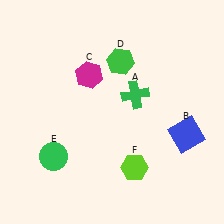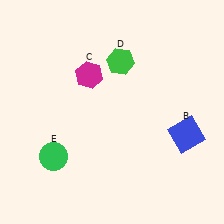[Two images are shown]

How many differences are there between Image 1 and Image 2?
There are 2 differences between the two images.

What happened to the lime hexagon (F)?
The lime hexagon (F) was removed in Image 2. It was in the bottom-right area of Image 1.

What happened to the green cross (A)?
The green cross (A) was removed in Image 2. It was in the top-right area of Image 1.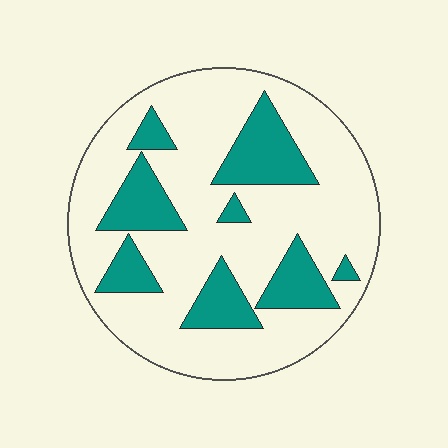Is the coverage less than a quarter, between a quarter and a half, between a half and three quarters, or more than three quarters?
Between a quarter and a half.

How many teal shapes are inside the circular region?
8.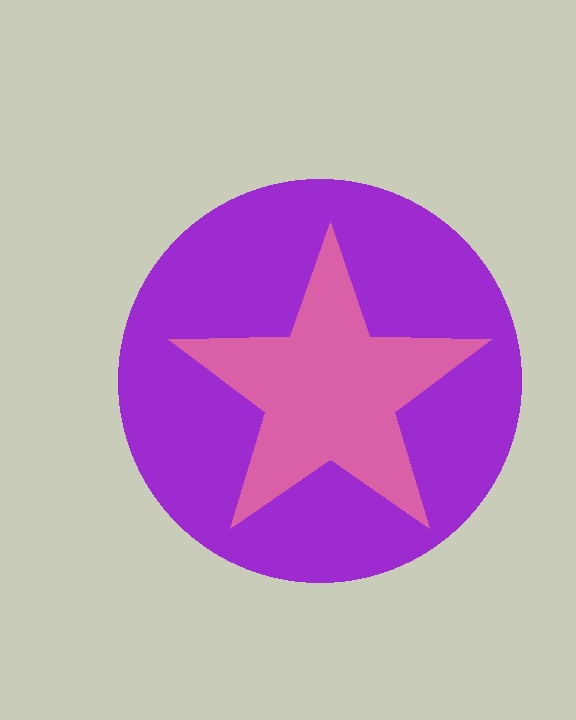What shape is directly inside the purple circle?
The pink star.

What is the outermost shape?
The purple circle.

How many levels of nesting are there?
2.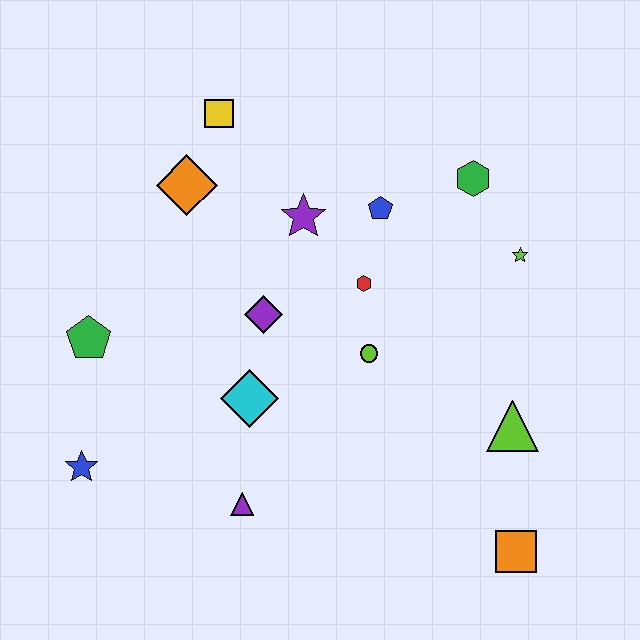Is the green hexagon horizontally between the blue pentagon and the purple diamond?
No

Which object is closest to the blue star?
The green pentagon is closest to the blue star.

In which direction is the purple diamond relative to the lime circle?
The purple diamond is to the left of the lime circle.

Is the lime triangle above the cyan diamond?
No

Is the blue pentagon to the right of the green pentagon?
Yes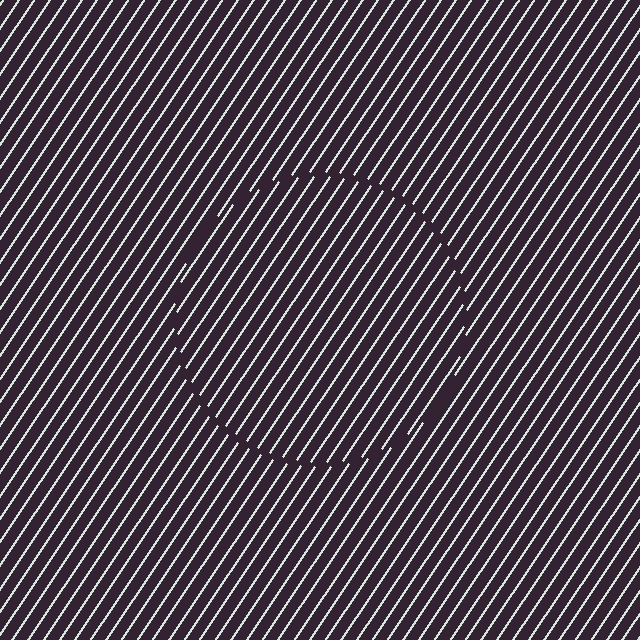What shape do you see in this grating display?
An illusory circle. The interior of the shape contains the same grating, shifted by half a period — the contour is defined by the phase discontinuity where line-ends from the inner and outer gratings abut.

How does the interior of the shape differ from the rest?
The interior of the shape contains the same grating, shifted by half a period — the contour is defined by the phase discontinuity where line-ends from the inner and outer gratings abut.